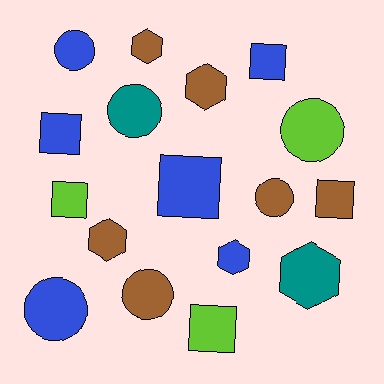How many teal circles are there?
There is 1 teal circle.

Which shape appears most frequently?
Circle, with 6 objects.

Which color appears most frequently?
Blue, with 6 objects.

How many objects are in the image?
There are 17 objects.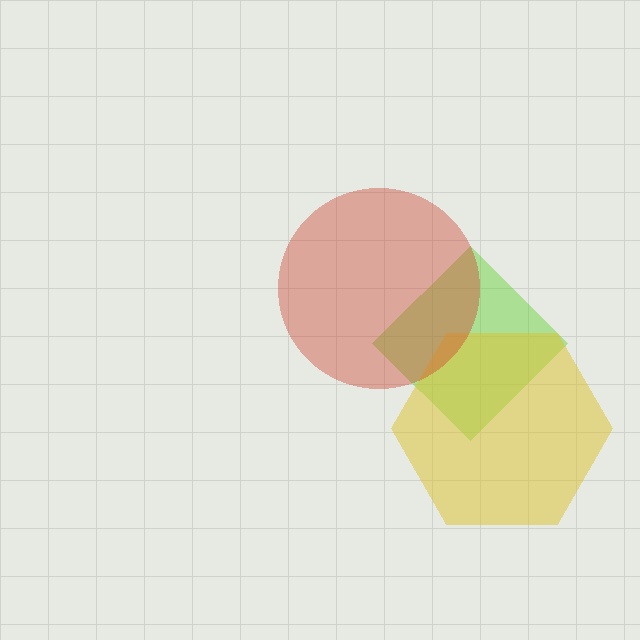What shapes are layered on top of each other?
The layered shapes are: a lime diamond, a yellow hexagon, a red circle.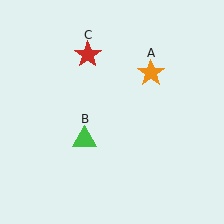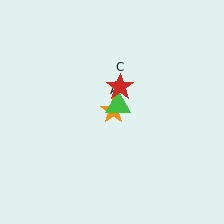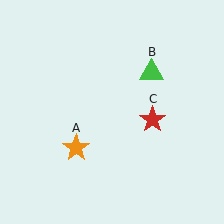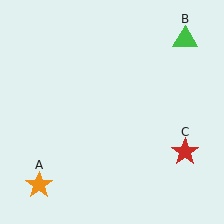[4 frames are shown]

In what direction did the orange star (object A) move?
The orange star (object A) moved down and to the left.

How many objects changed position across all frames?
3 objects changed position: orange star (object A), green triangle (object B), red star (object C).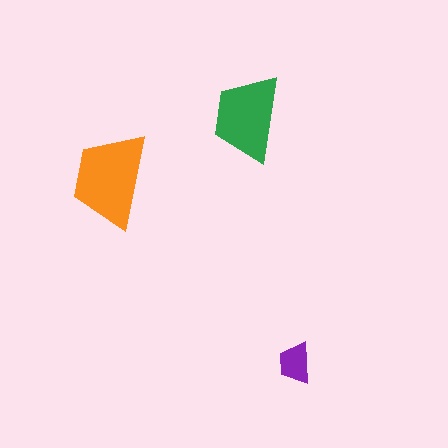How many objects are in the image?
There are 3 objects in the image.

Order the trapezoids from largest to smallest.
the orange one, the green one, the purple one.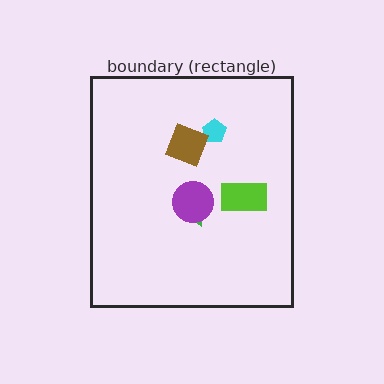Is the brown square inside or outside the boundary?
Inside.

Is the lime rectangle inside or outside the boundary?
Inside.